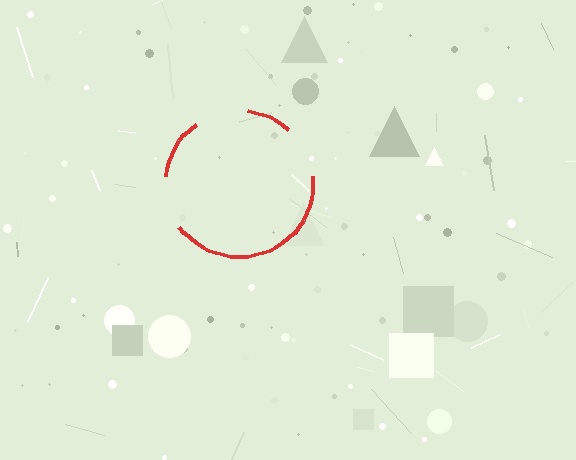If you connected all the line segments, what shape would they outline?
They would outline a circle.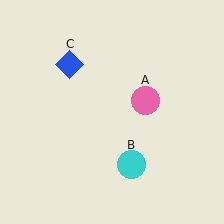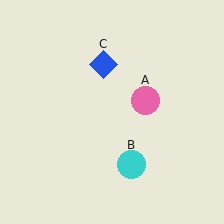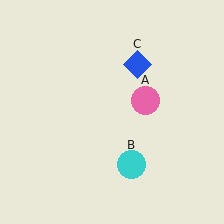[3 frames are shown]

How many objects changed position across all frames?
1 object changed position: blue diamond (object C).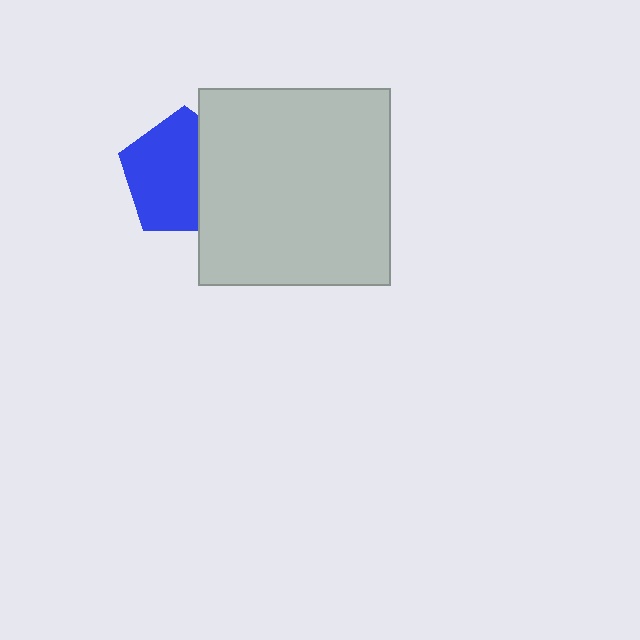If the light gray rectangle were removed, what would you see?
You would see the complete blue pentagon.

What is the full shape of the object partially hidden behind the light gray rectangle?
The partially hidden object is a blue pentagon.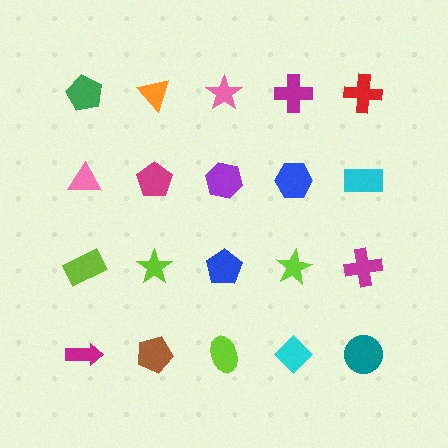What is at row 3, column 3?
A blue pentagon.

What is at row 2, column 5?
A cyan rectangle.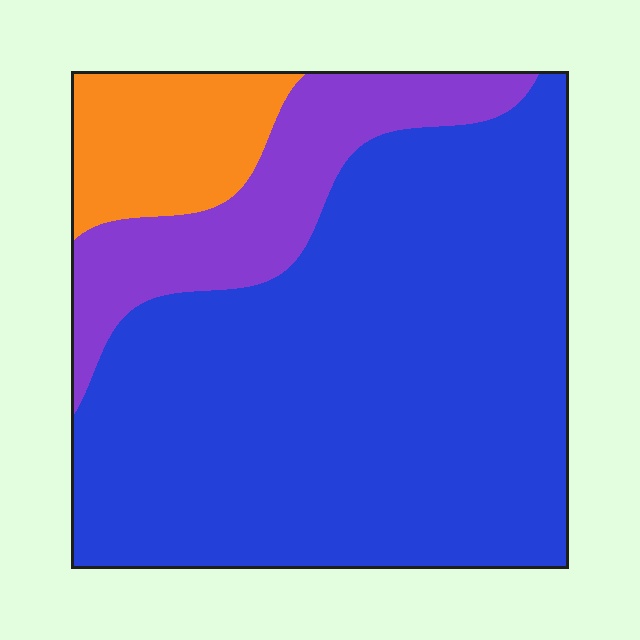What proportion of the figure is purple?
Purple takes up about one sixth (1/6) of the figure.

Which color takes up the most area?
Blue, at roughly 70%.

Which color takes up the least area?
Orange, at roughly 10%.